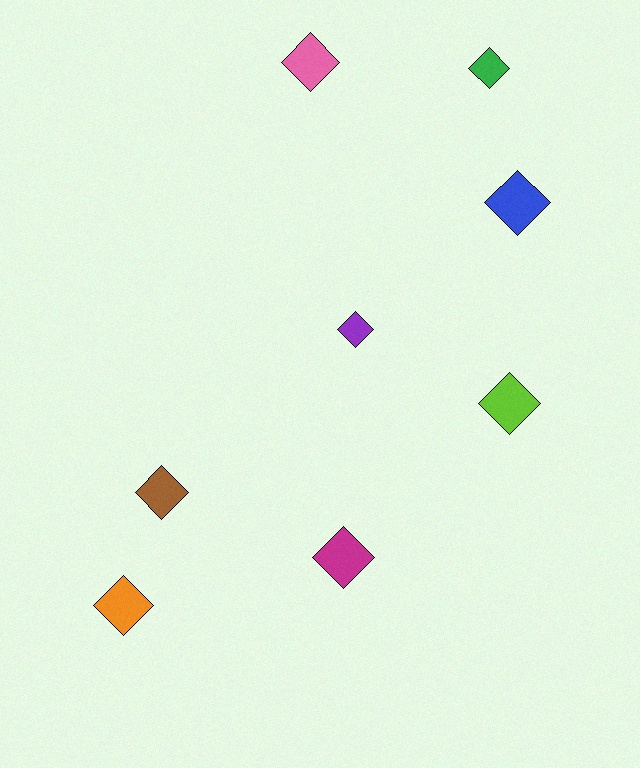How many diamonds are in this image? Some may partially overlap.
There are 8 diamonds.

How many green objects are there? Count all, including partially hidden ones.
There is 1 green object.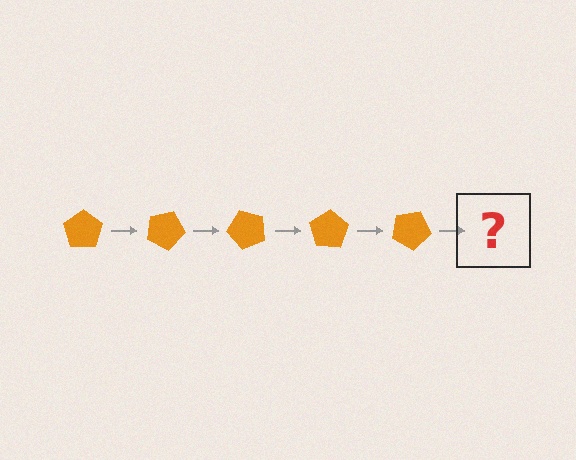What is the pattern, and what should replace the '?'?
The pattern is that the pentagon rotates 25 degrees each step. The '?' should be an orange pentagon rotated 125 degrees.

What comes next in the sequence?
The next element should be an orange pentagon rotated 125 degrees.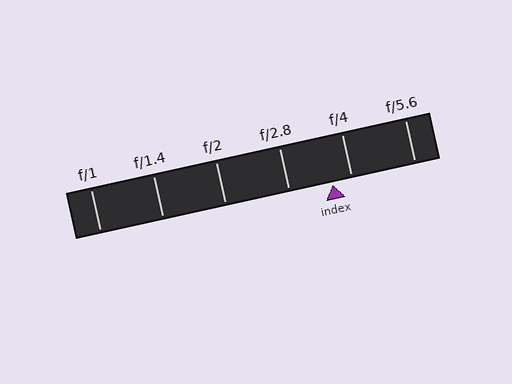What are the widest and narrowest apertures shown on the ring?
The widest aperture shown is f/1 and the narrowest is f/5.6.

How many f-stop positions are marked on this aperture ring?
There are 6 f-stop positions marked.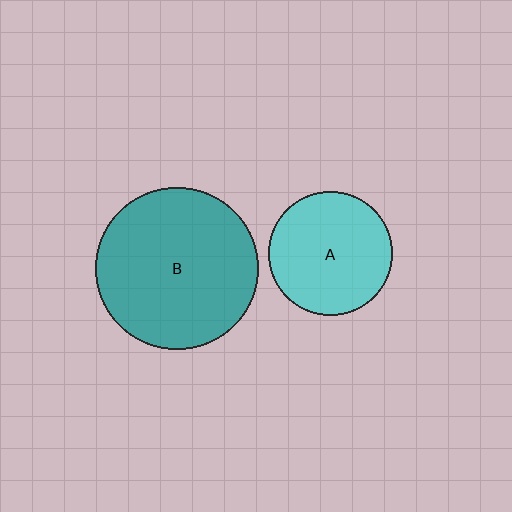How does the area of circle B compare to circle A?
Approximately 1.7 times.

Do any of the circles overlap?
No, none of the circles overlap.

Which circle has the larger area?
Circle B (teal).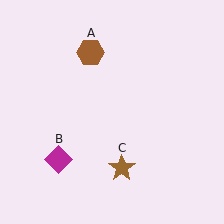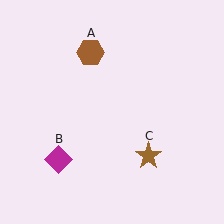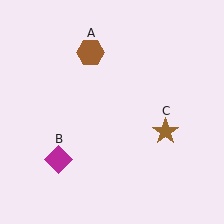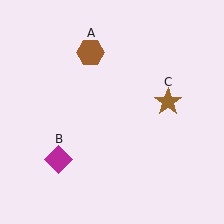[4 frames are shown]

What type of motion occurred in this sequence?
The brown star (object C) rotated counterclockwise around the center of the scene.